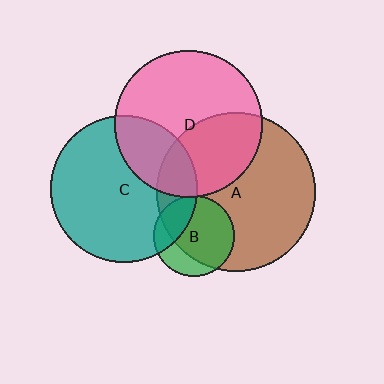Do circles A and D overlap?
Yes.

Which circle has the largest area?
Circle A (brown).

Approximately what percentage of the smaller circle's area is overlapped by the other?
Approximately 35%.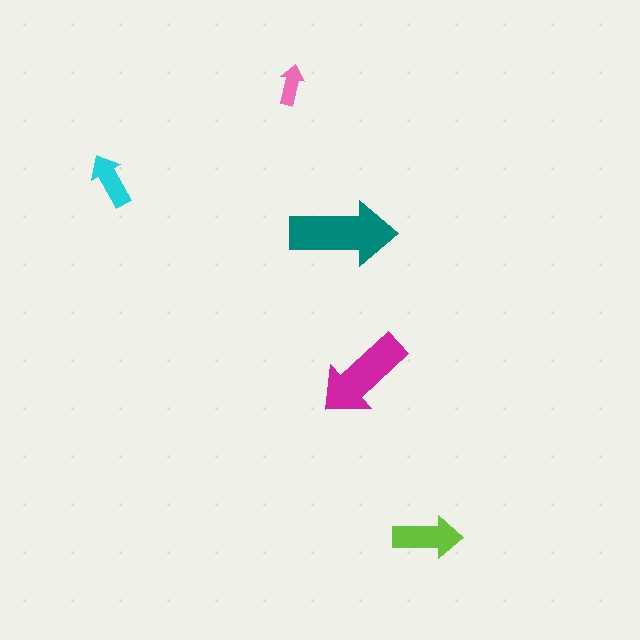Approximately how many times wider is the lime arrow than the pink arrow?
About 1.5 times wider.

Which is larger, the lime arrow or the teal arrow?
The teal one.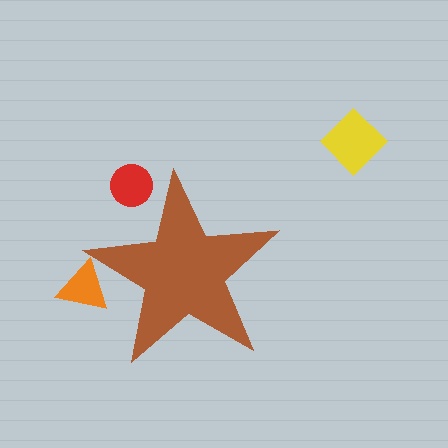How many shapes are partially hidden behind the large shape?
2 shapes are partially hidden.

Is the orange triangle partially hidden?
Yes, the orange triangle is partially hidden behind the brown star.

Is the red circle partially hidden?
Yes, the red circle is partially hidden behind the brown star.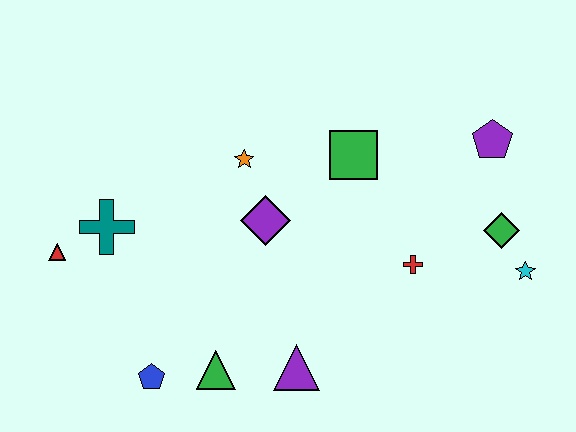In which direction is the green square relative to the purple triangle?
The green square is above the purple triangle.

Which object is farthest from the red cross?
The red triangle is farthest from the red cross.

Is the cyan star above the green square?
No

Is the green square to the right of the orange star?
Yes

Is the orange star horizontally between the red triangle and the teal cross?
No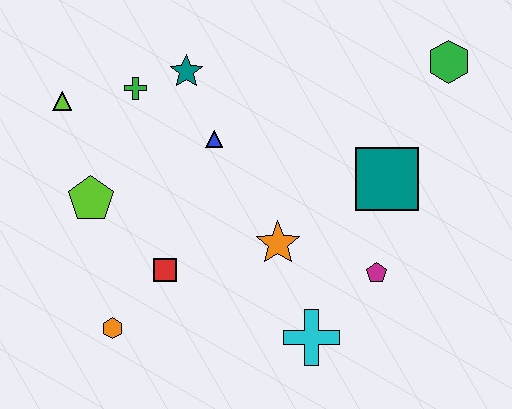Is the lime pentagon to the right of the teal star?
No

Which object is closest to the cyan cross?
The magenta pentagon is closest to the cyan cross.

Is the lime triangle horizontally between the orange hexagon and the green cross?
No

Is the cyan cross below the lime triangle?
Yes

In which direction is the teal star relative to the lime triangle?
The teal star is to the right of the lime triangle.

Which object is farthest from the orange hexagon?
The green hexagon is farthest from the orange hexagon.